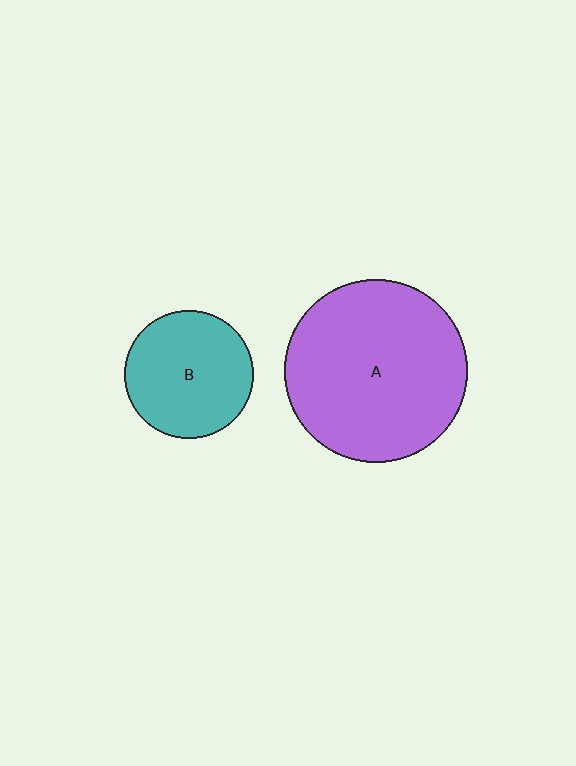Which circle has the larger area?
Circle A (purple).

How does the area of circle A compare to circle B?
Approximately 2.0 times.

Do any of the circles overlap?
No, none of the circles overlap.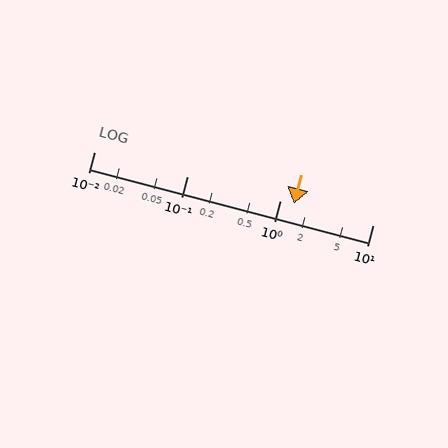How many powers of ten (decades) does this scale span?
The scale spans 3 decades, from 0.01 to 10.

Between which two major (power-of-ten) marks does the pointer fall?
The pointer is between 1 and 10.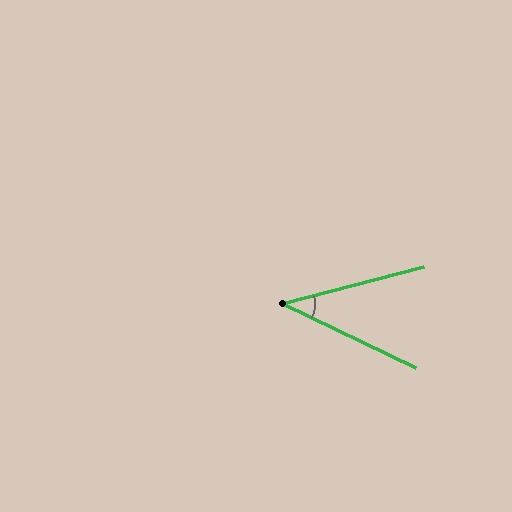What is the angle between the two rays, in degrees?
Approximately 40 degrees.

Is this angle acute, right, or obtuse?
It is acute.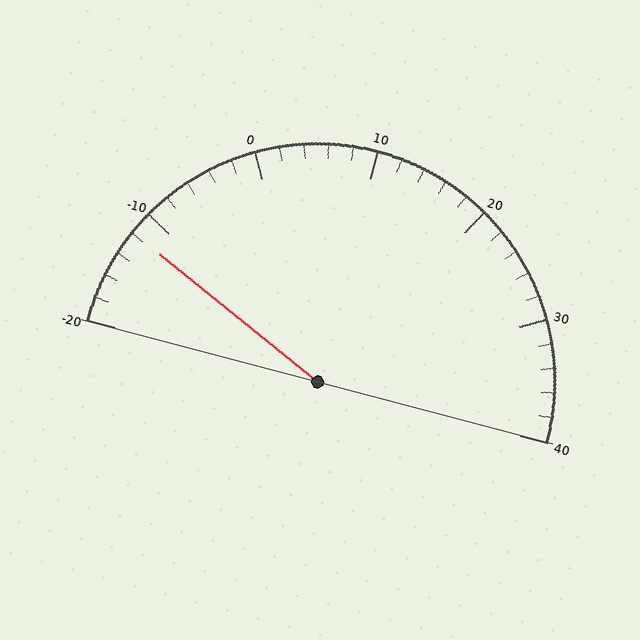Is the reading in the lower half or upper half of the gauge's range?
The reading is in the lower half of the range (-20 to 40).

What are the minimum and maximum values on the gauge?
The gauge ranges from -20 to 40.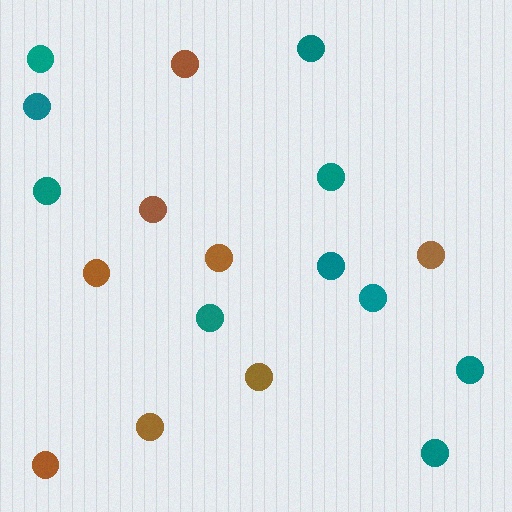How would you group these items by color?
There are 2 groups: one group of brown circles (8) and one group of teal circles (10).